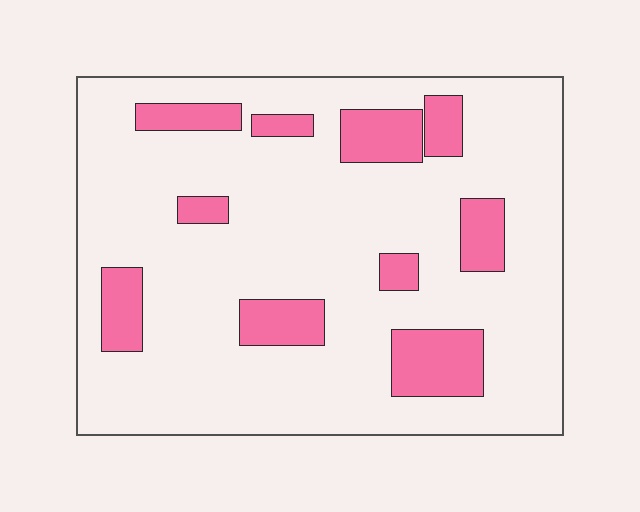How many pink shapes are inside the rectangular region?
10.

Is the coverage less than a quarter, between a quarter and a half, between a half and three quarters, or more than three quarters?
Less than a quarter.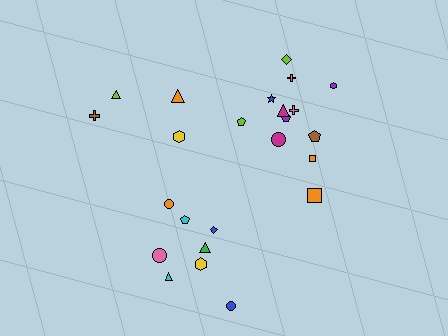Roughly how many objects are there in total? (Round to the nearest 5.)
Roughly 25 objects in total.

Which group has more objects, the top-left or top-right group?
The top-right group.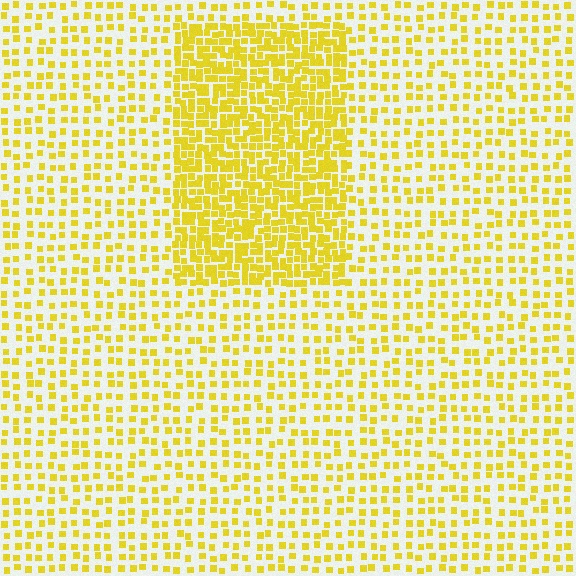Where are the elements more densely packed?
The elements are more densely packed inside the rectangle boundary.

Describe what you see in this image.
The image contains small yellow elements arranged at two different densities. A rectangle-shaped region is visible where the elements are more densely packed than the surrounding area.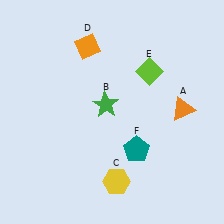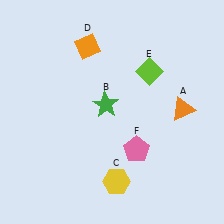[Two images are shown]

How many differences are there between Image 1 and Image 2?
There is 1 difference between the two images.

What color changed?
The pentagon (F) changed from teal in Image 1 to pink in Image 2.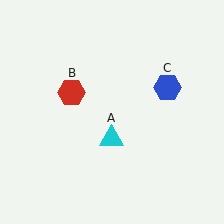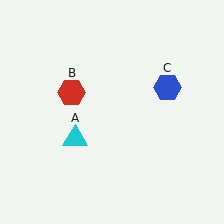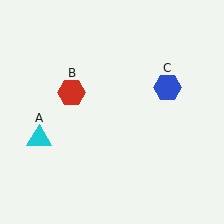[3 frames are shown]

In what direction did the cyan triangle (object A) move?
The cyan triangle (object A) moved left.